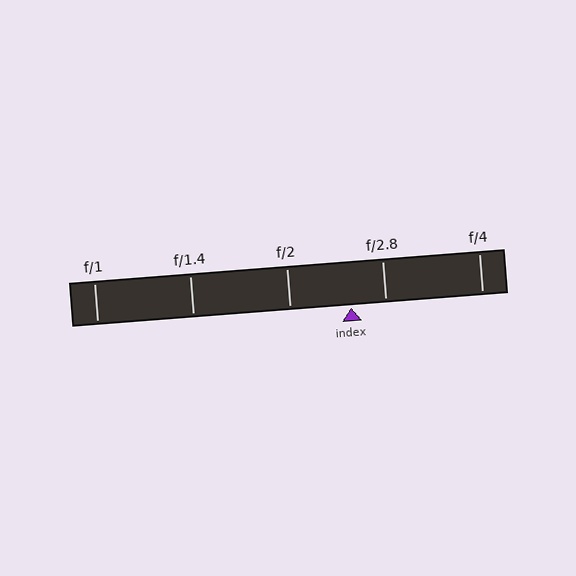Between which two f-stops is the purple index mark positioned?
The index mark is between f/2 and f/2.8.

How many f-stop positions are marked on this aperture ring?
There are 5 f-stop positions marked.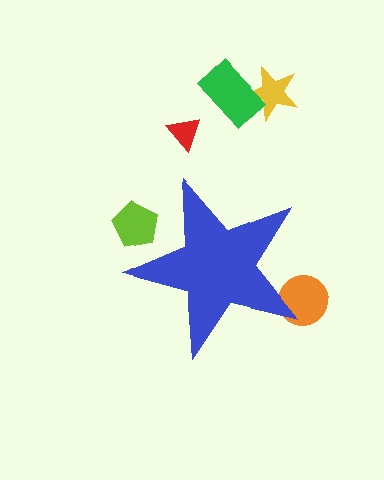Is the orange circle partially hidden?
Yes, the orange circle is partially hidden behind the blue star.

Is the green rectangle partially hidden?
No, the green rectangle is fully visible.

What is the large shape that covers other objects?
A blue star.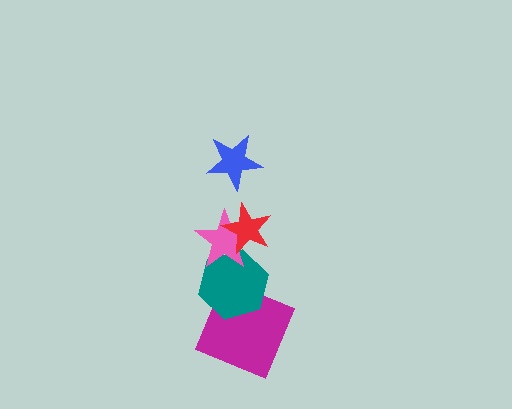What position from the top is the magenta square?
The magenta square is 5th from the top.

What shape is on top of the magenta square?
The teal hexagon is on top of the magenta square.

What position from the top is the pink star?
The pink star is 3rd from the top.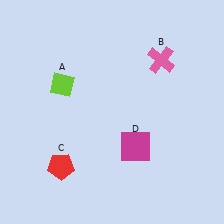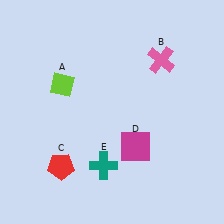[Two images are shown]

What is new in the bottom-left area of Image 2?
A teal cross (E) was added in the bottom-left area of Image 2.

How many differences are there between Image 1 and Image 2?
There is 1 difference between the two images.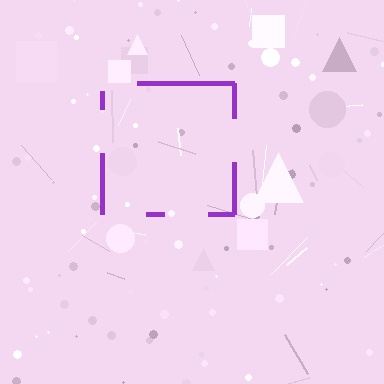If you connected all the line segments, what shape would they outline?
They would outline a square.